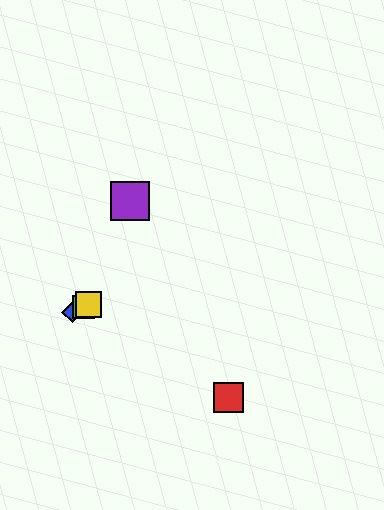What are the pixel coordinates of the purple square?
The purple square is at (130, 201).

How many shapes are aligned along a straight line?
3 shapes (the blue diamond, the green square, the yellow square) are aligned along a straight line.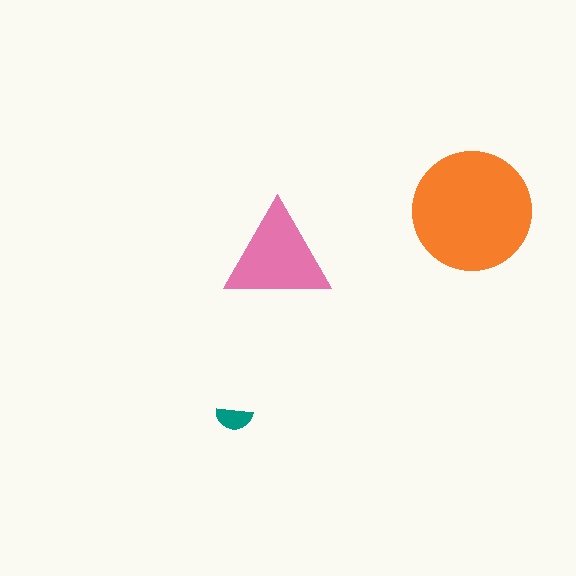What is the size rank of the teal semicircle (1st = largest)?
3rd.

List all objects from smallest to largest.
The teal semicircle, the pink triangle, the orange circle.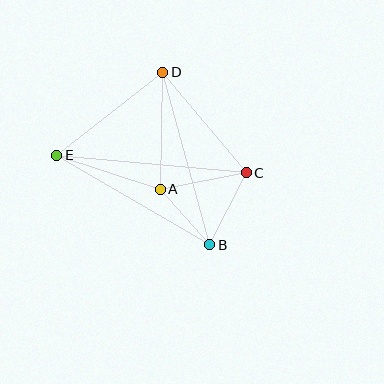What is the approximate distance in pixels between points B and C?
The distance between B and C is approximately 80 pixels.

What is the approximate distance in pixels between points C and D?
The distance between C and D is approximately 131 pixels.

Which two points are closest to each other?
Points A and B are closest to each other.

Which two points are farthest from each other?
Points C and E are farthest from each other.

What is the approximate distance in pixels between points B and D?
The distance between B and D is approximately 179 pixels.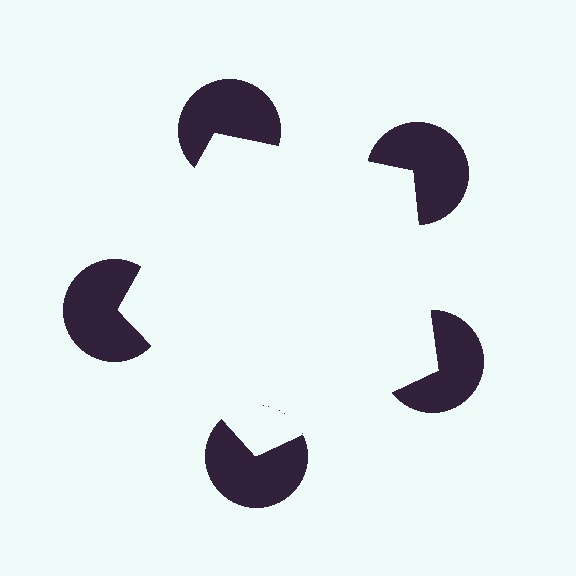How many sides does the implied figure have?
5 sides.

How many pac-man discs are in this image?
There are 5 — one at each vertex of the illusory pentagon.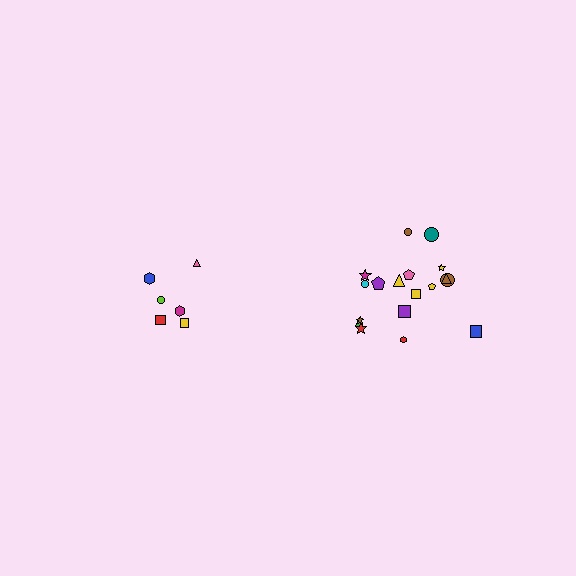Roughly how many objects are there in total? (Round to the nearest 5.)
Roughly 25 objects in total.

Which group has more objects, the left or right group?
The right group.